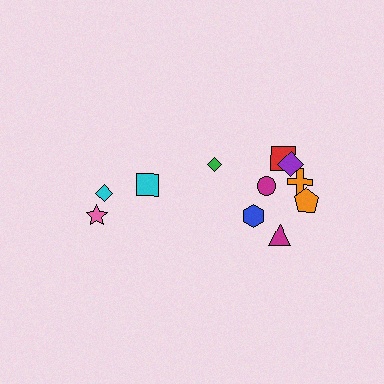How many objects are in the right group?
There are 8 objects.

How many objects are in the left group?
There are 3 objects.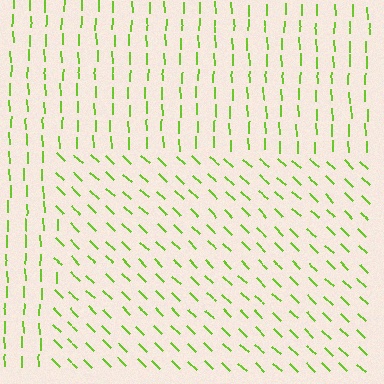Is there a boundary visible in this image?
Yes, there is a texture boundary formed by a change in line orientation.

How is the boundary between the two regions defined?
The boundary is defined purely by a change in line orientation (approximately 45 degrees difference). All lines are the same color and thickness.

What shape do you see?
I see a rectangle.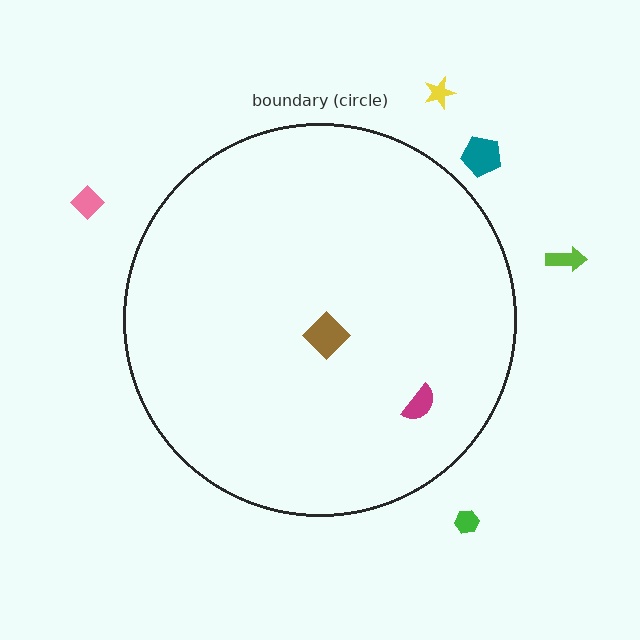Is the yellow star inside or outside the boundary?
Outside.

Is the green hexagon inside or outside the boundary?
Outside.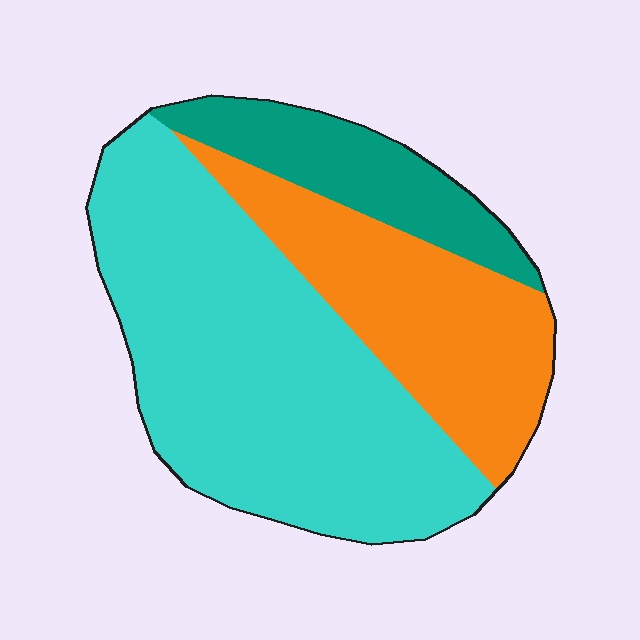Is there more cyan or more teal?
Cyan.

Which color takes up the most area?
Cyan, at roughly 55%.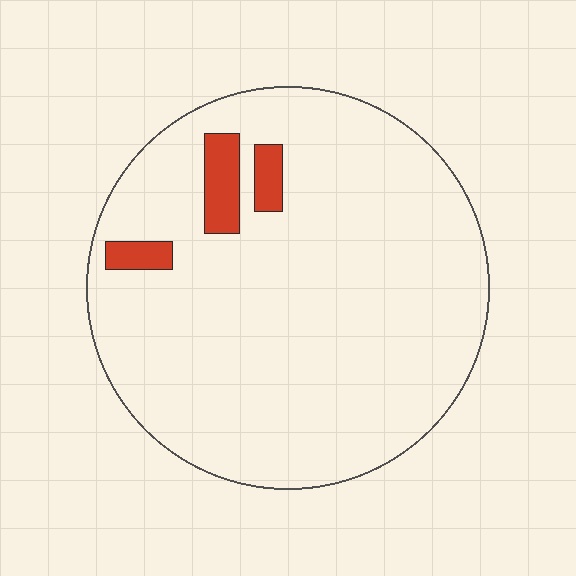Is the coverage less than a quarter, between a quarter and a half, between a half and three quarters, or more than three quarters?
Less than a quarter.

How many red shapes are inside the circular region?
3.